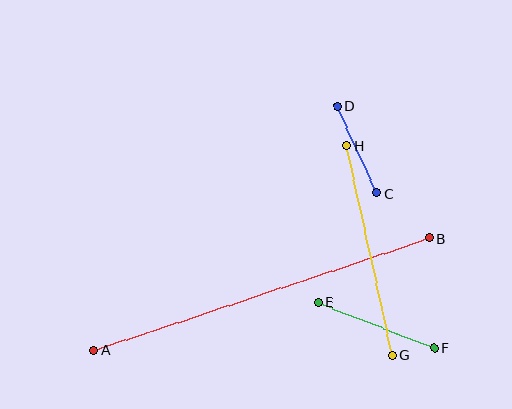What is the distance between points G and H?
The distance is approximately 214 pixels.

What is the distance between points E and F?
The distance is approximately 125 pixels.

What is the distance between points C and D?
The distance is approximately 96 pixels.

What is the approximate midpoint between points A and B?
The midpoint is at approximately (262, 294) pixels.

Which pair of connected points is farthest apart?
Points A and B are farthest apart.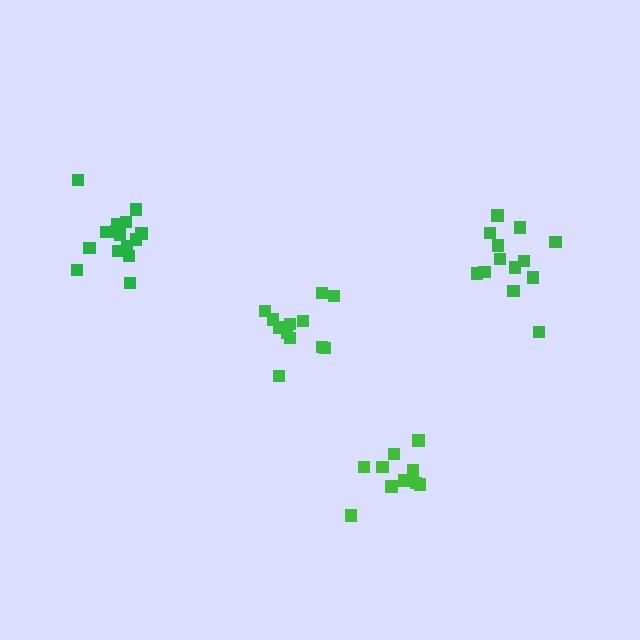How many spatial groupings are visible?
There are 4 spatial groupings.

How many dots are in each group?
Group 1: 12 dots, Group 2: 15 dots, Group 3: 10 dots, Group 4: 13 dots (50 total).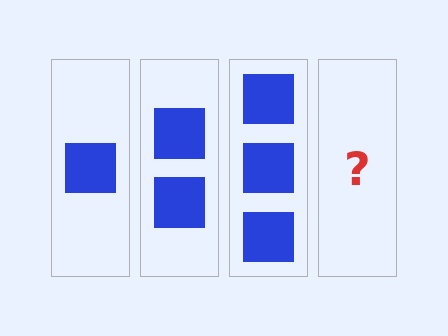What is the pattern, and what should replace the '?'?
The pattern is that each step adds one more square. The '?' should be 4 squares.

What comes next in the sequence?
The next element should be 4 squares.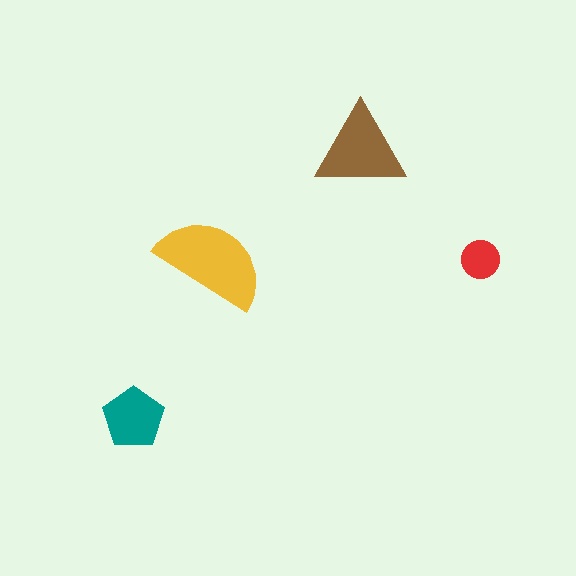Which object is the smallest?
The red circle.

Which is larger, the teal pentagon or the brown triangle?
The brown triangle.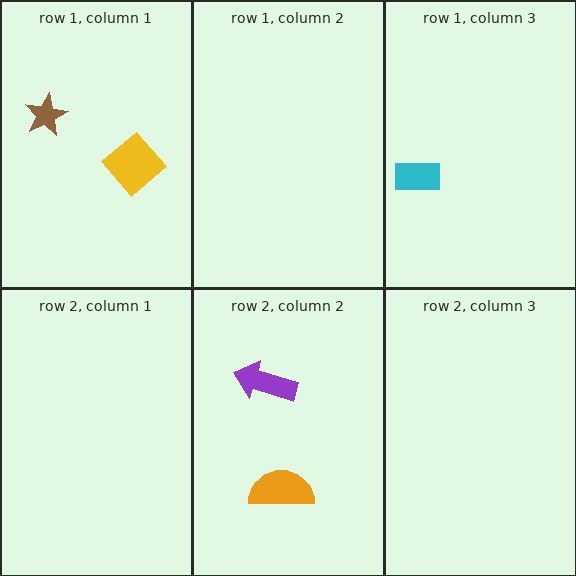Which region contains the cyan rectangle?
The row 1, column 3 region.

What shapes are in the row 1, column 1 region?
The yellow diamond, the brown star.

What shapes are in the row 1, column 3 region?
The cyan rectangle.